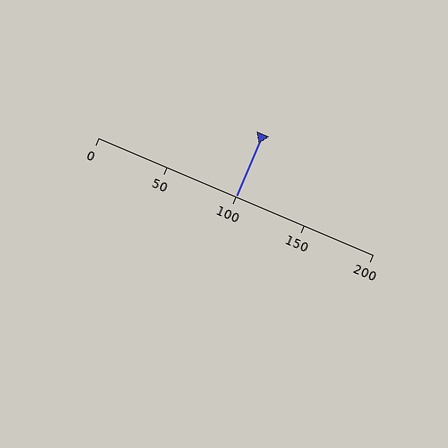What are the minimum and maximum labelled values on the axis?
The axis runs from 0 to 200.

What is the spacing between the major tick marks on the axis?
The major ticks are spaced 50 apart.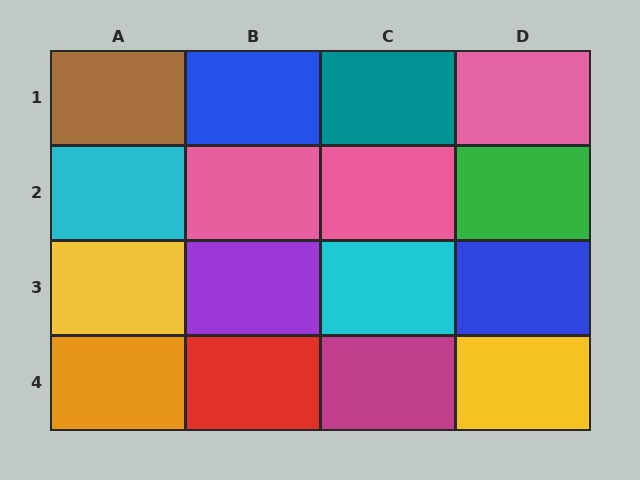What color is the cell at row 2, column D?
Green.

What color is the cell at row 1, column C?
Teal.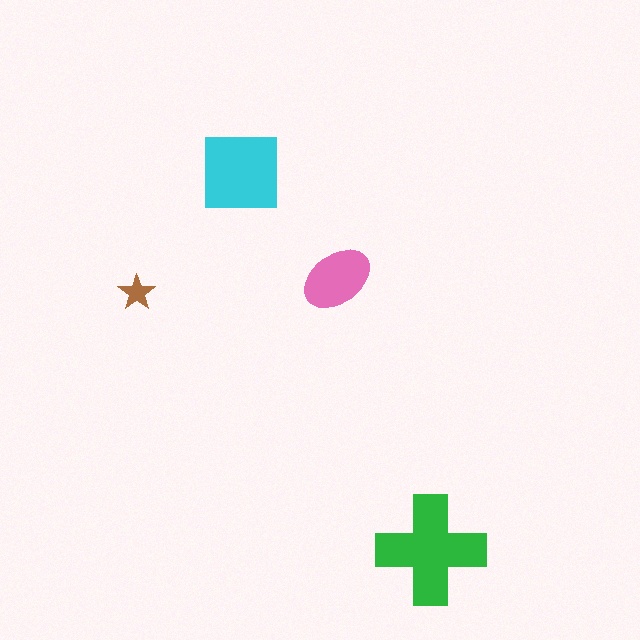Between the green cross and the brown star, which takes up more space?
The green cross.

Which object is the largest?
The green cross.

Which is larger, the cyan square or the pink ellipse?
The cyan square.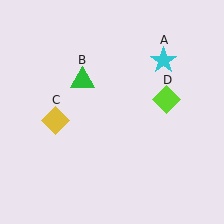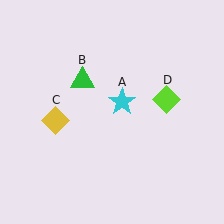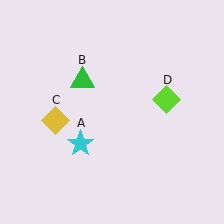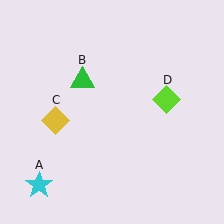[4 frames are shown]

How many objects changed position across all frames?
1 object changed position: cyan star (object A).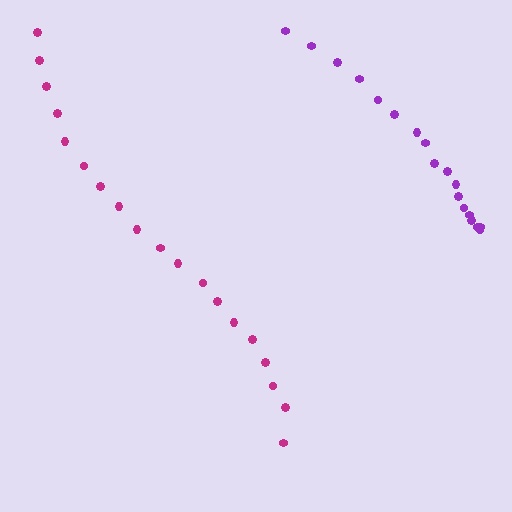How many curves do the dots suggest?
There are 2 distinct paths.